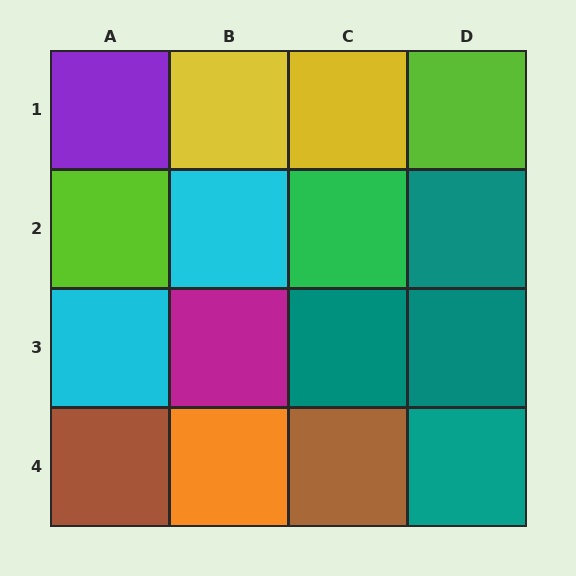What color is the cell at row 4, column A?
Brown.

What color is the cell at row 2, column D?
Teal.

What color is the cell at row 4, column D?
Teal.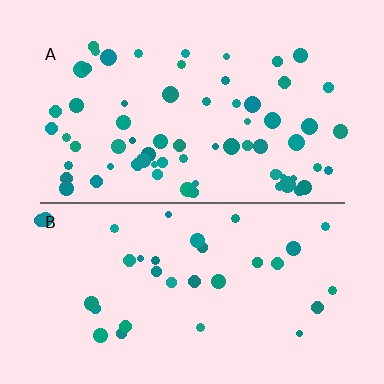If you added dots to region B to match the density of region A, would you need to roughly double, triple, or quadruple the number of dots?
Approximately double.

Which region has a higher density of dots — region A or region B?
A (the top).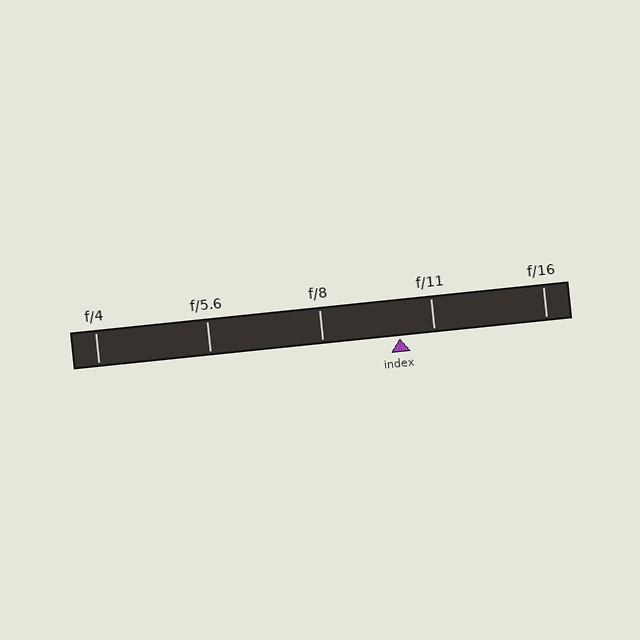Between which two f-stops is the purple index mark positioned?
The index mark is between f/8 and f/11.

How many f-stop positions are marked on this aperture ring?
There are 5 f-stop positions marked.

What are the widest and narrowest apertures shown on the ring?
The widest aperture shown is f/4 and the narrowest is f/16.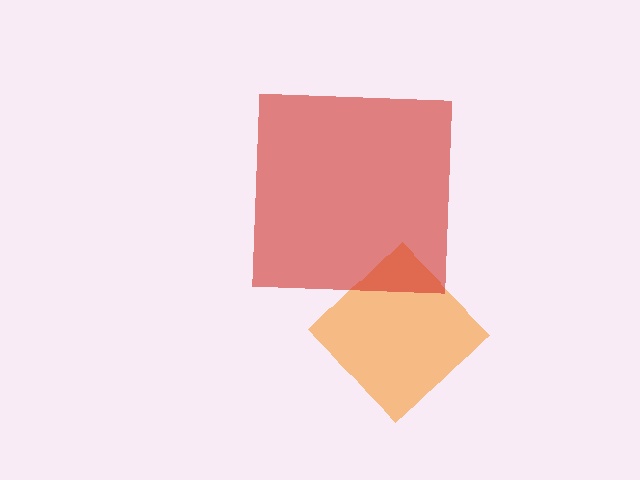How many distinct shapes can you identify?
There are 2 distinct shapes: an orange diamond, a red square.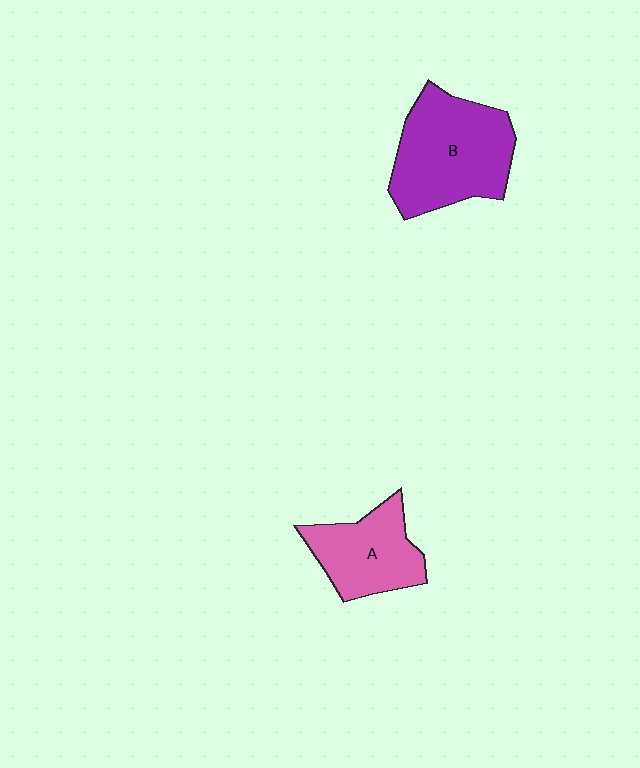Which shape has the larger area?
Shape B (purple).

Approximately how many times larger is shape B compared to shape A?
Approximately 1.5 times.